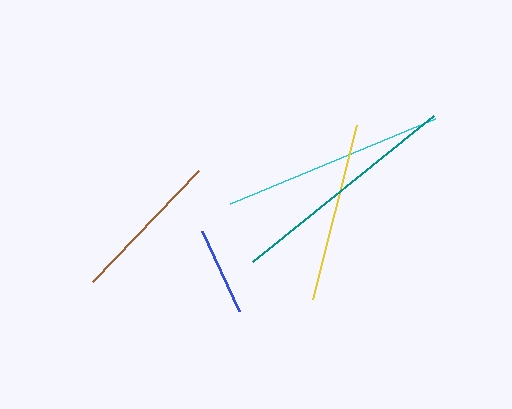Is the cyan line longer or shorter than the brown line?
The cyan line is longer than the brown line.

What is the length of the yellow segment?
The yellow segment is approximately 179 pixels long.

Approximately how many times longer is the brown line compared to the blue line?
The brown line is approximately 1.7 times the length of the blue line.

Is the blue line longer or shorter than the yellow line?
The yellow line is longer than the blue line.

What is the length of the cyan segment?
The cyan segment is approximately 222 pixels long.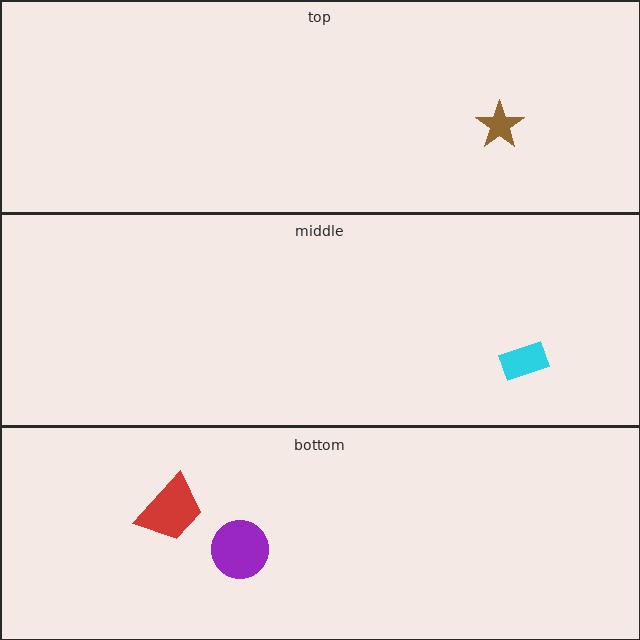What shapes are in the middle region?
The cyan rectangle.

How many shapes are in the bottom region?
2.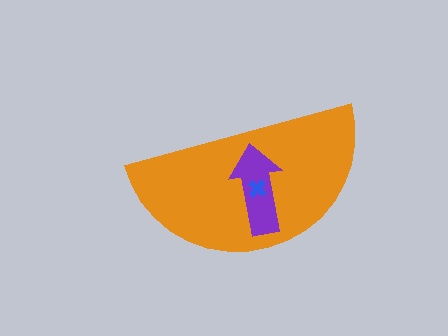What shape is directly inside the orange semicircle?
The purple arrow.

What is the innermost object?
The blue cross.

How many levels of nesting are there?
3.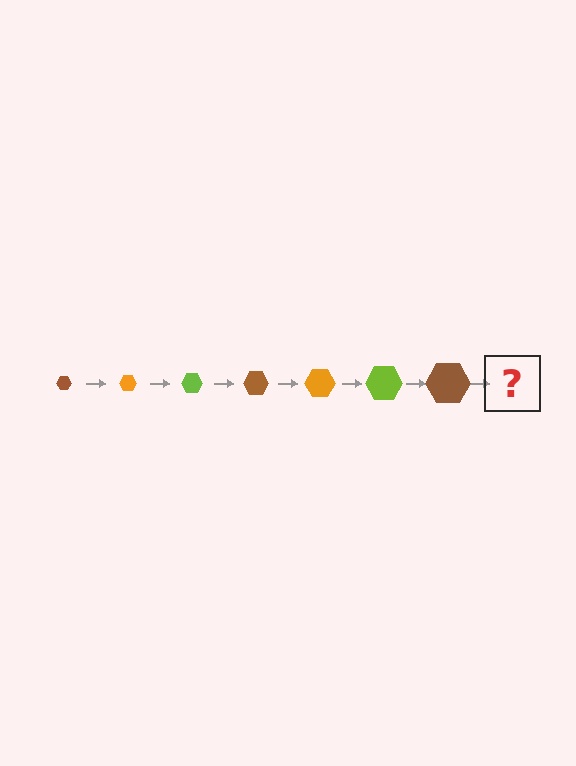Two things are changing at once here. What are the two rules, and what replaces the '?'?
The two rules are that the hexagon grows larger each step and the color cycles through brown, orange, and lime. The '?' should be an orange hexagon, larger than the previous one.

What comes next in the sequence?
The next element should be an orange hexagon, larger than the previous one.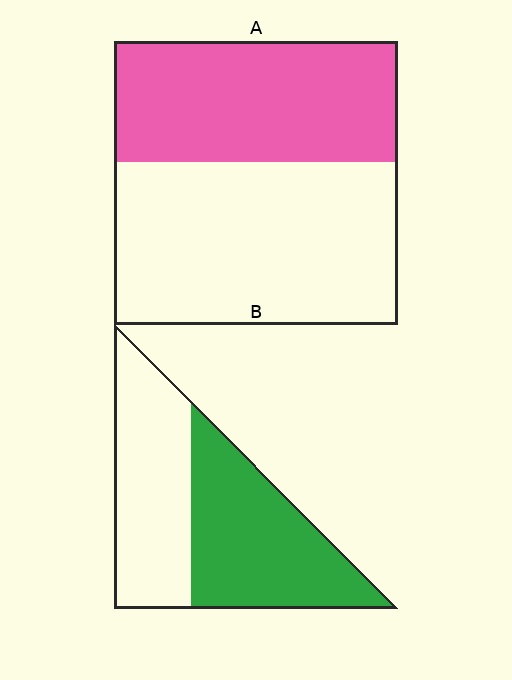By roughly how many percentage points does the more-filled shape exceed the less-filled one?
By roughly 10 percentage points (B over A).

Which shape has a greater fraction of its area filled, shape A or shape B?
Shape B.